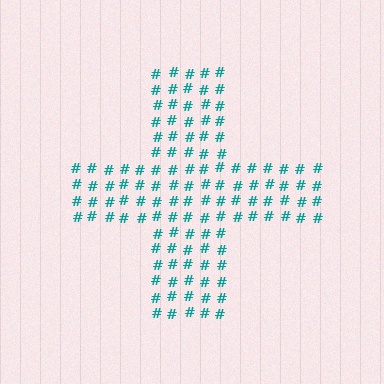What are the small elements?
The small elements are hash symbols.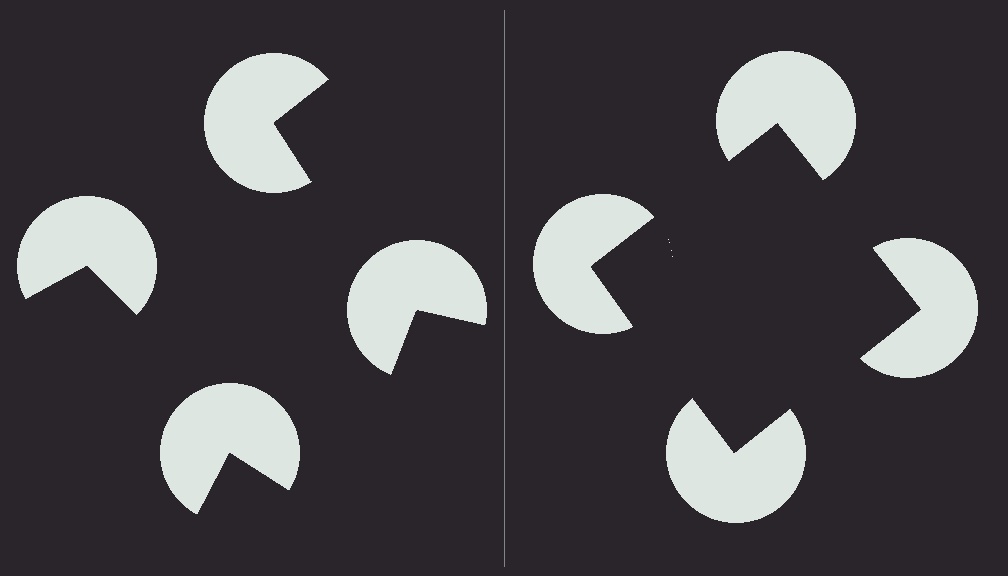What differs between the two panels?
The pac-man discs are positioned identically on both sides; only the wedge orientations differ. On the right they align to a square; on the left they are misaligned.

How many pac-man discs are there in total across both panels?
8 — 4 on each side.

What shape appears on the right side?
An illusory square.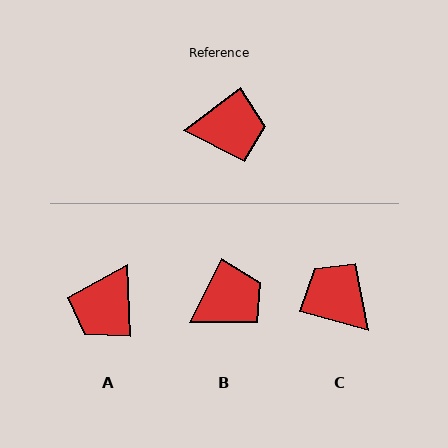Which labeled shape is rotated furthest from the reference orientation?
C, about 128 degrees away.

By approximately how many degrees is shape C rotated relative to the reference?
Approximately 128 degrees counter-clockwise.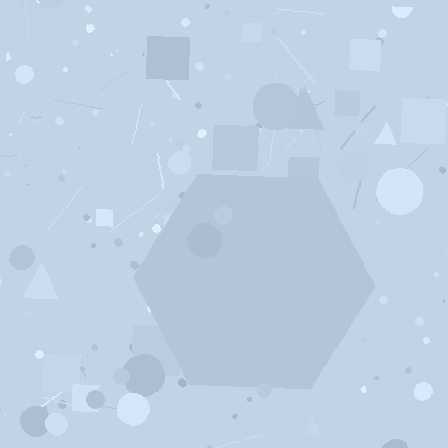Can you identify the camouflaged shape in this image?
The camouflaged shape is a hexagon.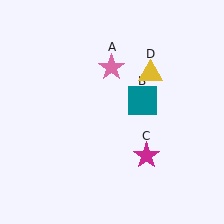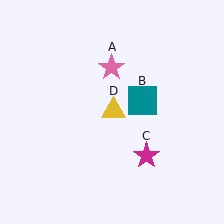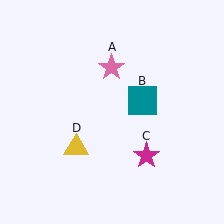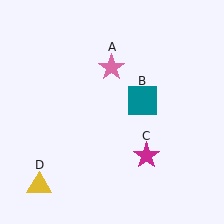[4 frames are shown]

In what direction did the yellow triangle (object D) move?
The yellow triangle (object D) moved down and to the left.